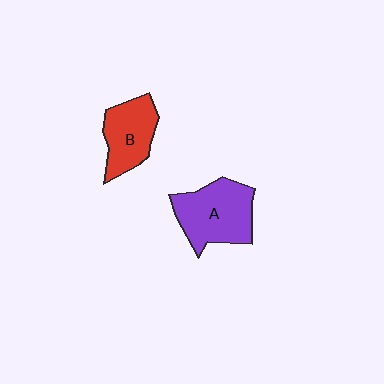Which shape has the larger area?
Shape A (purple).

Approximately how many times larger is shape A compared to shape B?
Approximately 1.3 times.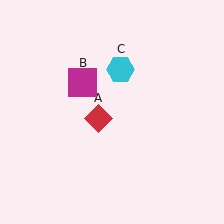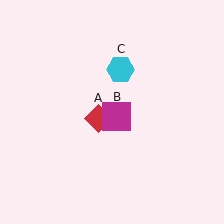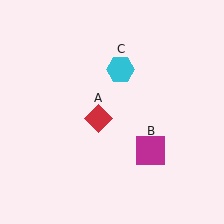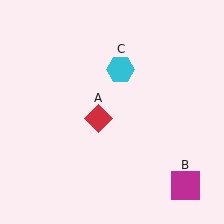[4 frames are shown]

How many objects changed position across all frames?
1 object changed position: magenta square (object B).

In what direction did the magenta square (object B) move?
The magenta square (object B) moved down and to the right.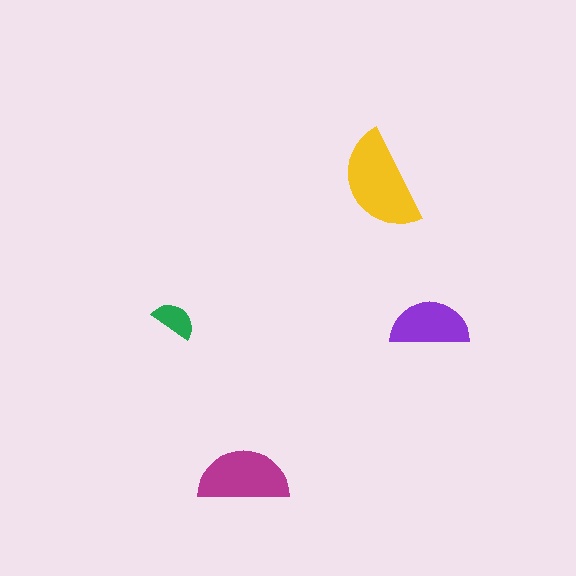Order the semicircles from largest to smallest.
the yellow one, the magenta one, the purple one, the green one.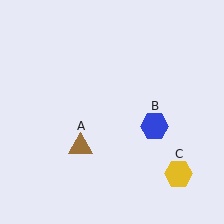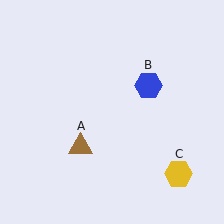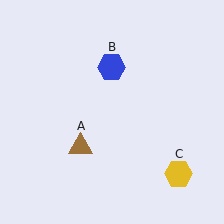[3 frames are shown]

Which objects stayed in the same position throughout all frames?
Brown triangle (object A) and yellow hexagon (object C) remained stationary.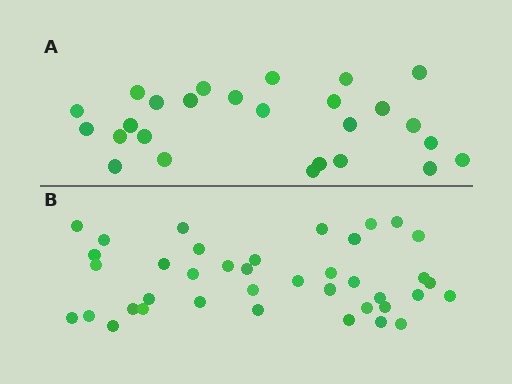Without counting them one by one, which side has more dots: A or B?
Region B (the bottom region) has more dots.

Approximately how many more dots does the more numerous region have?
Region B has approximately 15 more dots than region A.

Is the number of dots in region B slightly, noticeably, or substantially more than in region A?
Region B has substantially more. The ratio is roughly 1.5 to 1.